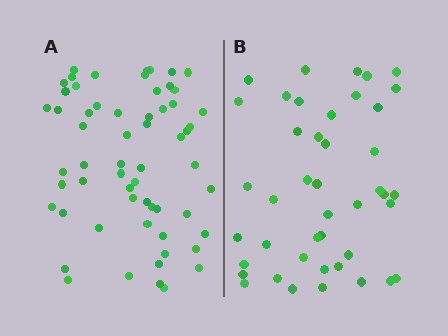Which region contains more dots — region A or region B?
Region A (the left region) has more dots.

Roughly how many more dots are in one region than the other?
Region A has approximately 15 more dots than region B.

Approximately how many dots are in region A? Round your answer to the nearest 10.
About 60 dots.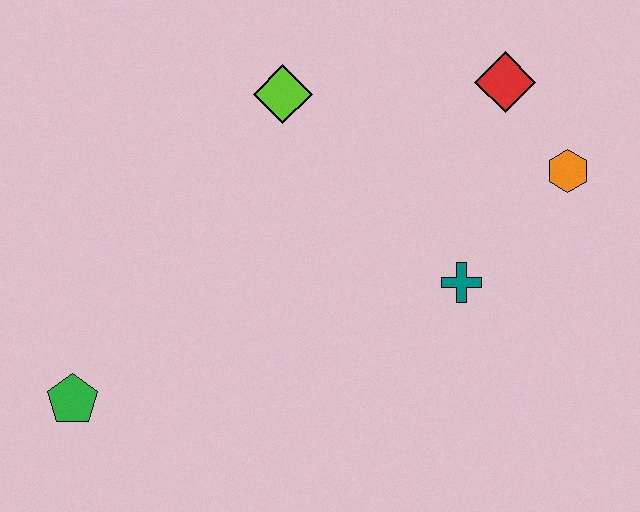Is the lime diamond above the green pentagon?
Yes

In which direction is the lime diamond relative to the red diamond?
The lime diamond is to the left of the red diamond.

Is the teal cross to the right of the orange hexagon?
No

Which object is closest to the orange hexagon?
The red diamond is closest to the orange hexagon.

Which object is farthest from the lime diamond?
The green pentagon is farthest from the lime diamond.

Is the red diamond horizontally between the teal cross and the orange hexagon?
Yes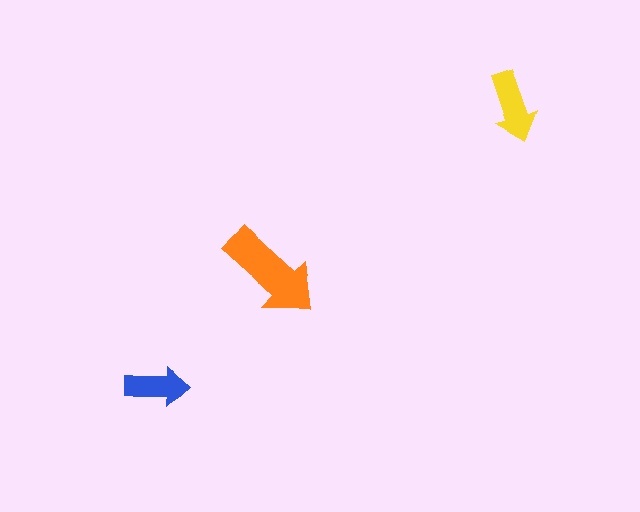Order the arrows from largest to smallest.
the orange one, the yellow one, the blue one.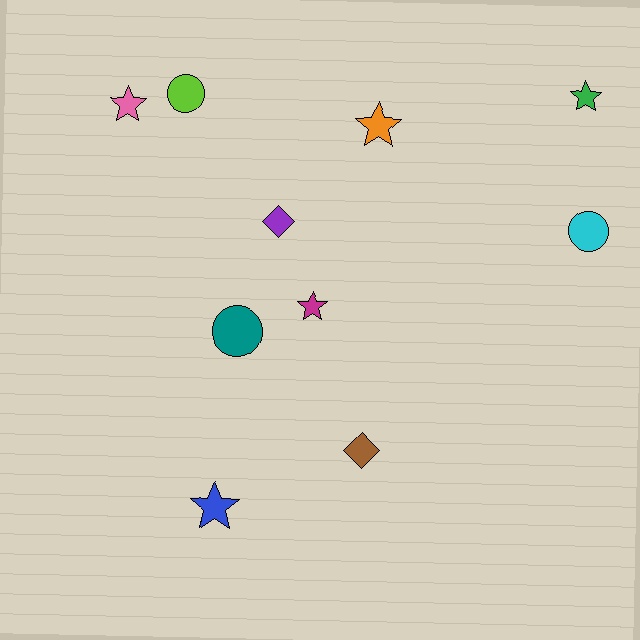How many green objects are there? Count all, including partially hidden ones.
There is 1 green object.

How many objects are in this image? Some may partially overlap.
There are 10 objects.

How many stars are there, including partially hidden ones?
There are 5 stars.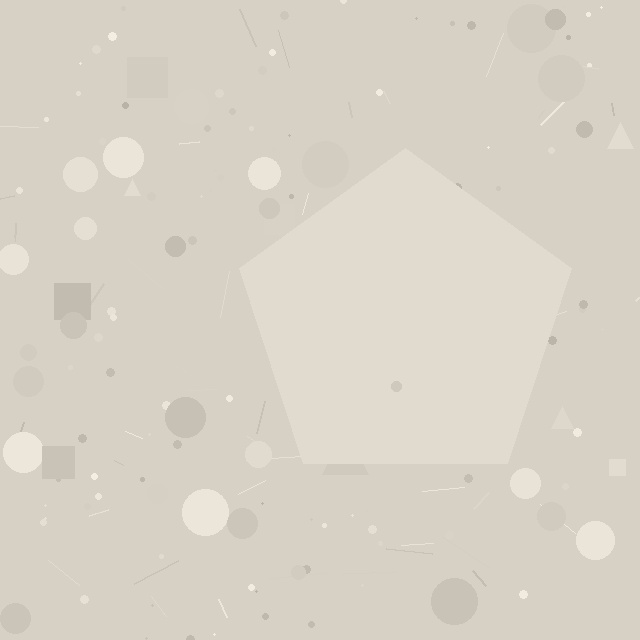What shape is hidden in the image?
A pentagon is hidden in the image.